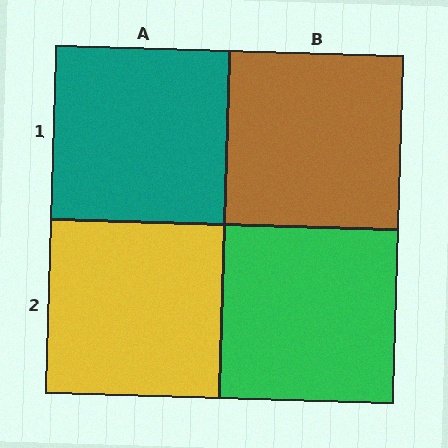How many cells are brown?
1 cell is brown.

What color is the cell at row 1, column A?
Teal.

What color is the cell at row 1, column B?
Brown.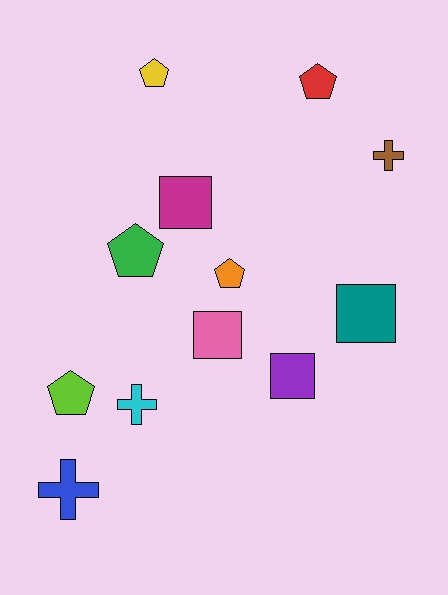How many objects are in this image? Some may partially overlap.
There are 12 objects.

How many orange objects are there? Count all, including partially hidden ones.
There is 1 orange object.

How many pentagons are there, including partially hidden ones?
There are 5 pentagons.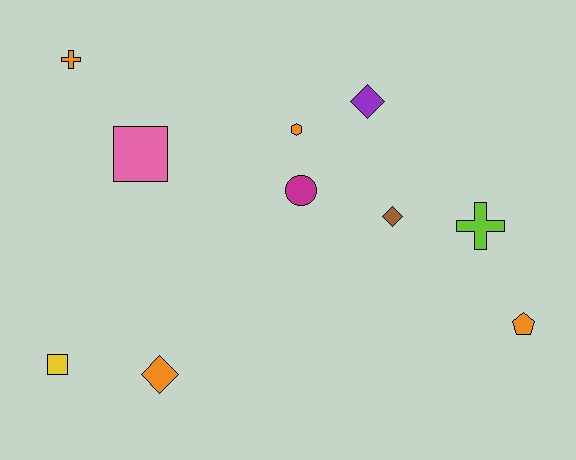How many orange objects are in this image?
There are 4 orange objects.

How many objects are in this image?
There are 10 objects.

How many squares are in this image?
There are 2 squares.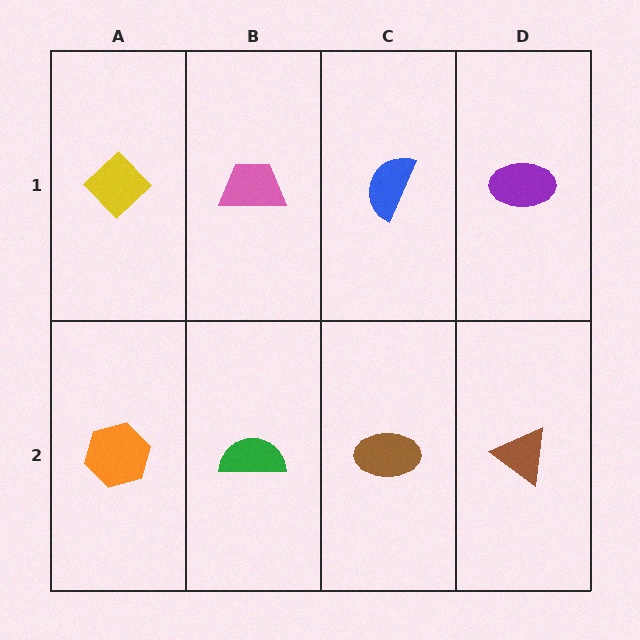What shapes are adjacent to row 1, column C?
A brown ellipse (row 2, column C), a pink trapezoid (row 1, column B), a purple ellipse (row 1, column D).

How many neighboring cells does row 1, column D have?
2.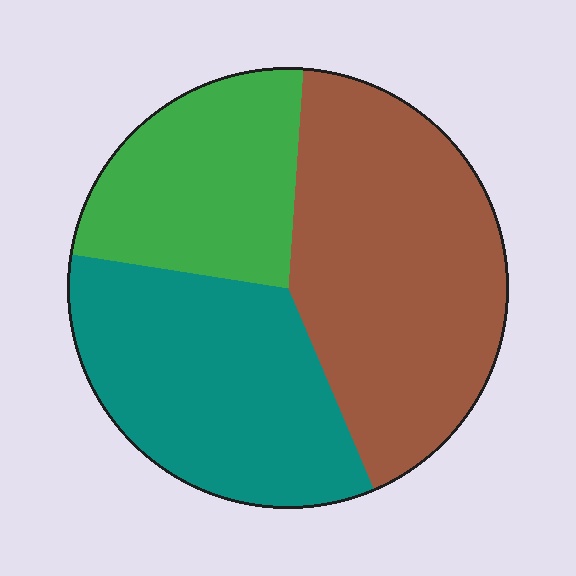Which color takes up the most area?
Brown, at roughly 40%.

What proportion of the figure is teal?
Teal covers about 35% of the figure.